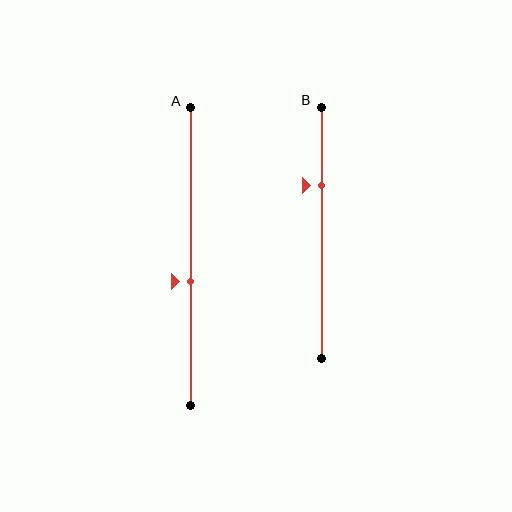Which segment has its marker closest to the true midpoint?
Segment A has its marker closest to the true midpoint.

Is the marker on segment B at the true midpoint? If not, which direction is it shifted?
No, the marker on segment B is shifted upward by about 19% of the segment length.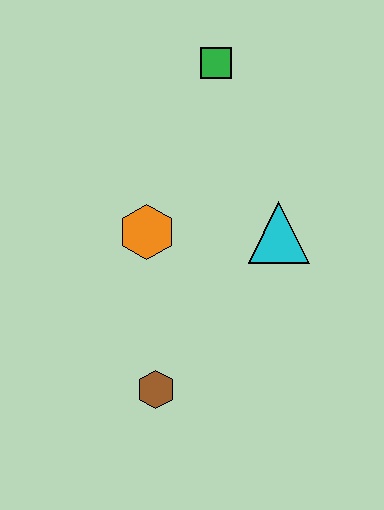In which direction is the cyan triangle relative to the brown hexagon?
The cyan triangle is above the brown hexagon.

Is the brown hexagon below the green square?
Yes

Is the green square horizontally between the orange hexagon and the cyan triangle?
Yes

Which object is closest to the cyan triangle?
The orange hexagon is closest to the cyan triangle.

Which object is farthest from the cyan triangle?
The brown hexagon is farthest from the cyan triangle.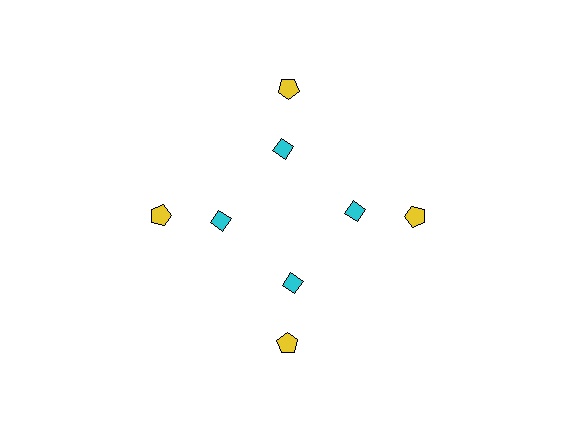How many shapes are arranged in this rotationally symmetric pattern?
There are 8 shapes, arranged in 4 groups of 2.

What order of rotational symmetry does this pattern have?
This pattern has 4-fold rotational symmetry.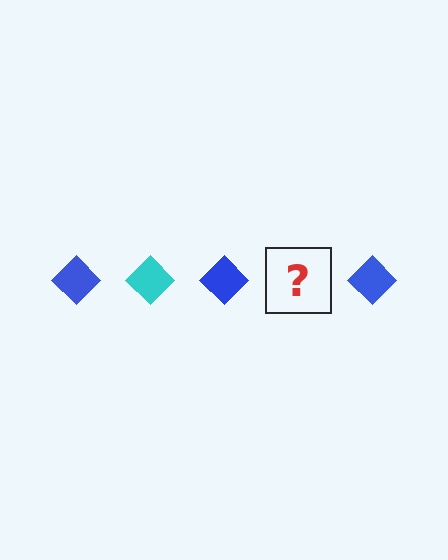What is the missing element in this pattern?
The missing element is a cyan diamond.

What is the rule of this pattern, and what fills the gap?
The rule is that the pattern cycles through blue, cyan diamonds. The gap should be filled with a cyan diamond.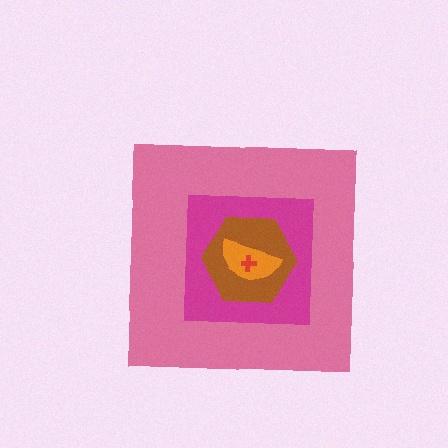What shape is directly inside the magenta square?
The brown hexagon.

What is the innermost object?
The red cross.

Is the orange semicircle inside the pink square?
Yes.